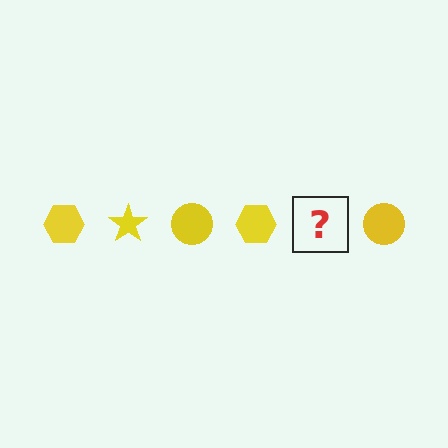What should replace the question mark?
The question mark should be replaced with a yellow star.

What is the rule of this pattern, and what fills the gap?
The rule is that the pattern cycles through hexagon, star, circle shapes in yellow. The gap should be filled with a yellow star.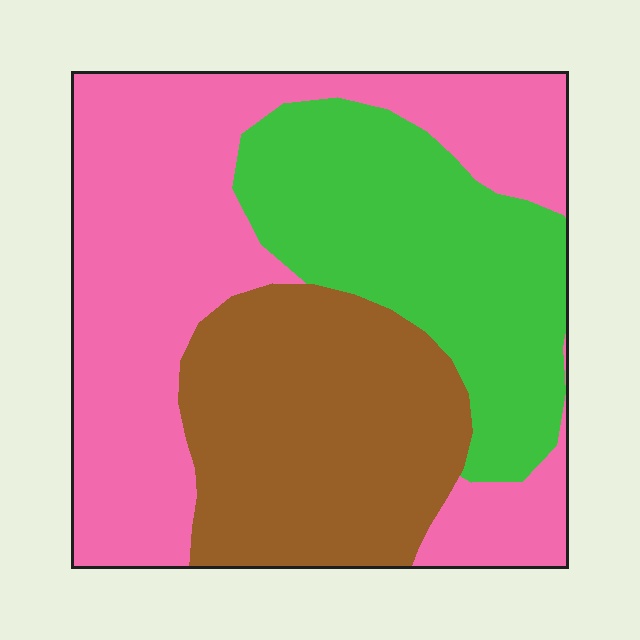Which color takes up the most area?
Pink, at roughly 45%.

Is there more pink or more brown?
Pink.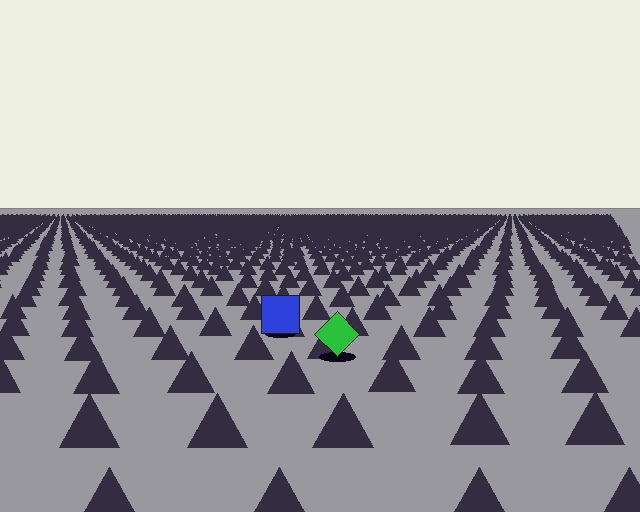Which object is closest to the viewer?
The green diamond is closest. The texture marks near it are larger and more spread out.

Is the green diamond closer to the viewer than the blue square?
Yes. The green diamond is closer — you can tell from the texture gradient: the ground texture is coarser near it.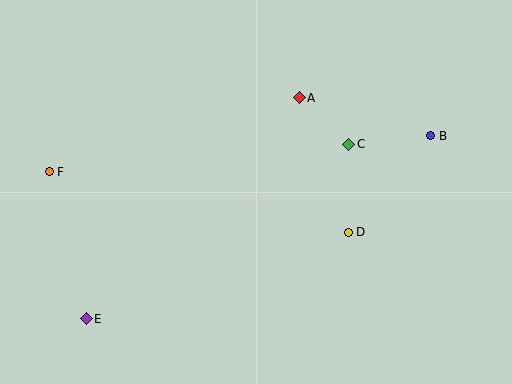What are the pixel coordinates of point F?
Point F is at (49, 172).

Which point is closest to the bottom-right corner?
Point D is closest to the bottom-right corner.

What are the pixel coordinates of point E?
Point E is at (86, 319).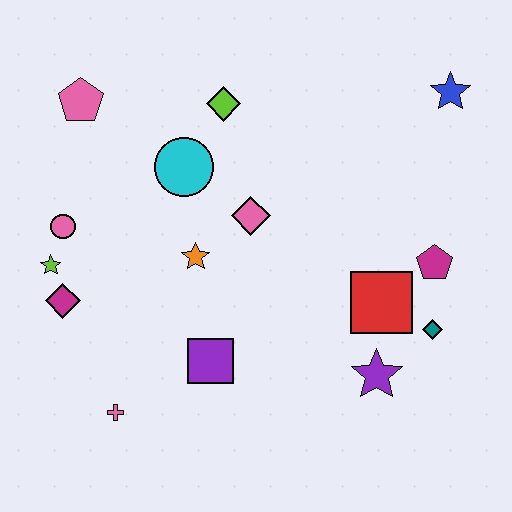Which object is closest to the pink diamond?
The orange star is closest to the pink diamond.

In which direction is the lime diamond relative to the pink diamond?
The lime diamond is above the pink diamond.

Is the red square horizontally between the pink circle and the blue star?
Yes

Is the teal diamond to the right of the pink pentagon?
Yes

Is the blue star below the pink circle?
No